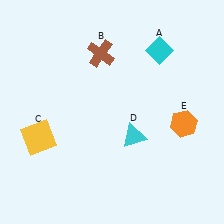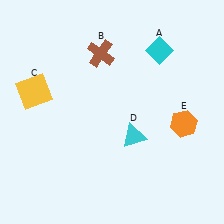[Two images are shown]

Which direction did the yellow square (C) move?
The yellow square (C) moved up.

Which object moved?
The yellow square (C) moved up.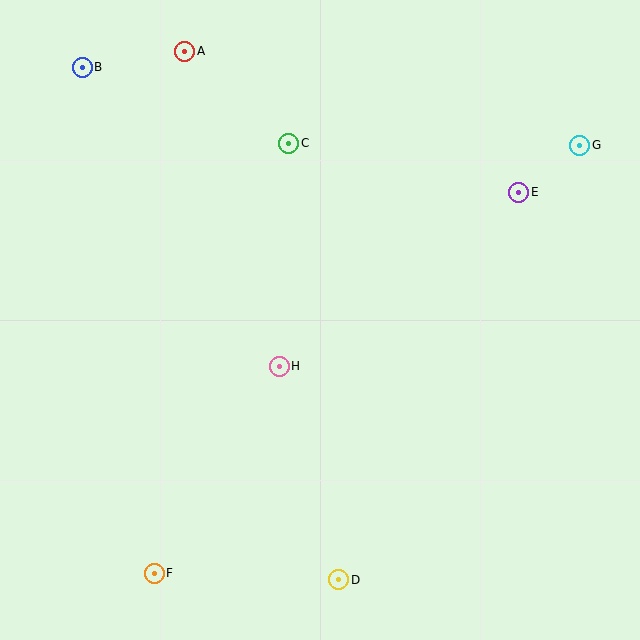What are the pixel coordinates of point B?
Point B is at (82, 67).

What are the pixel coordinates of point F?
Point F is at (154, 573).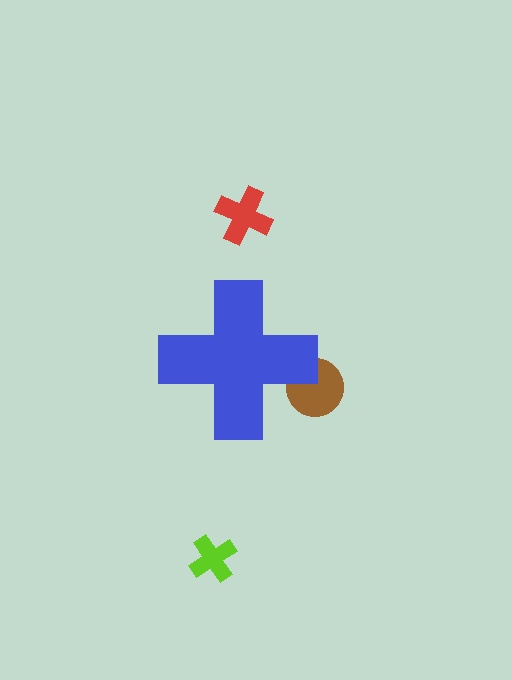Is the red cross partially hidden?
No, the red cross is fully visible.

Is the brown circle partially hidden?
Yes, the brown circle is partially hidden behind the blue cross.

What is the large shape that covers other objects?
A blue cross.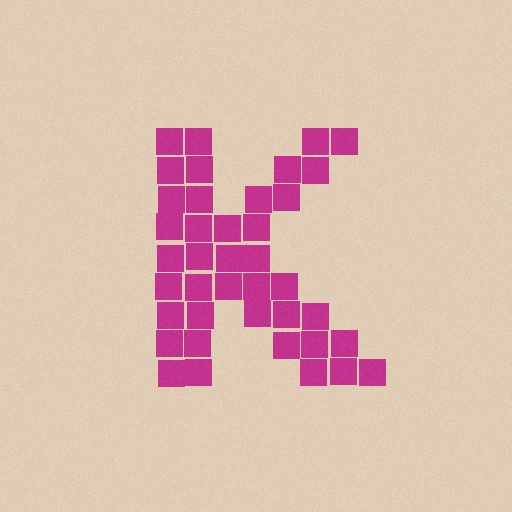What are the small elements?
The small elements are squares.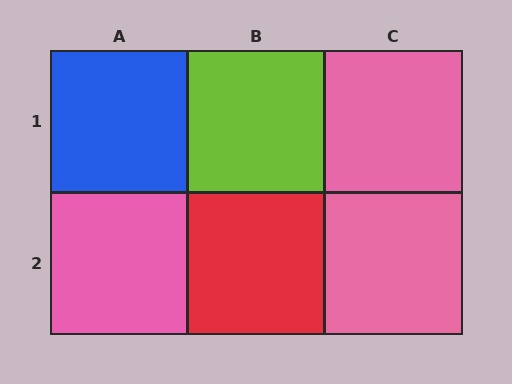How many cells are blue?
1 cell is blue.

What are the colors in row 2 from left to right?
Pink, red, pink.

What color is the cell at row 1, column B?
Lime.